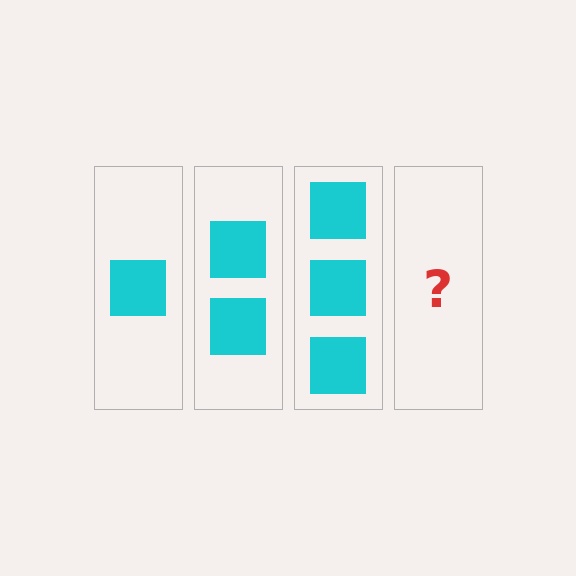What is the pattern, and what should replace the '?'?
The pattern is that each step adds one more square. The '?' should be 4 squares.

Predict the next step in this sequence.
The next step is 4 squares.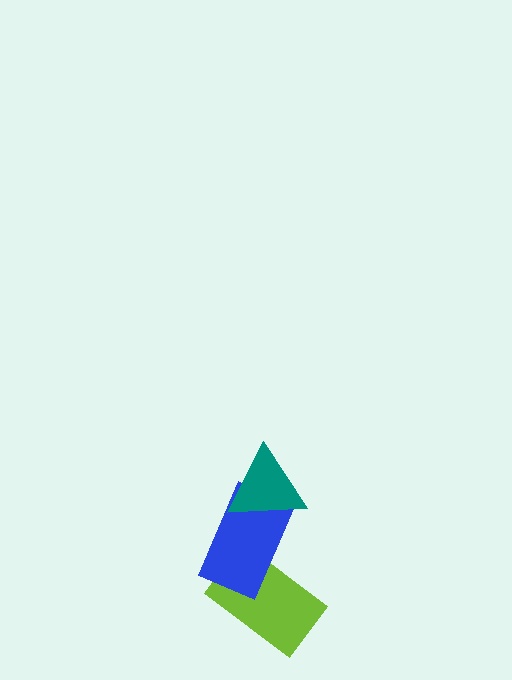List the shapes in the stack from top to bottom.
From top to bottom: the teal triangle, the blue rectangle, the lime rectangle.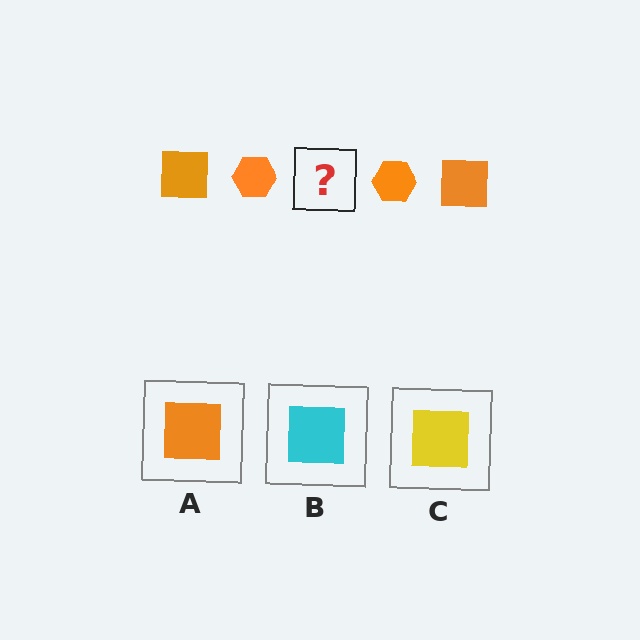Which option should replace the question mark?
Option A.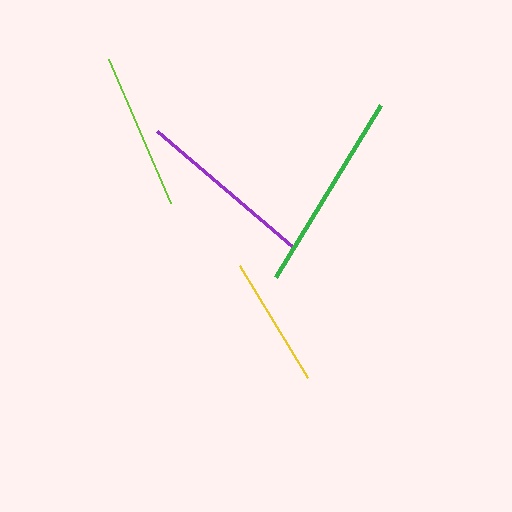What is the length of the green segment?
The green segment is approximately 201 pixels long.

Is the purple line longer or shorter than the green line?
The green line is longer than the purple line.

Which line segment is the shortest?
The yellow line is the shortest at approximately 131 pixels.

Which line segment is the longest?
The green line is the longest at approximately 201 pixels.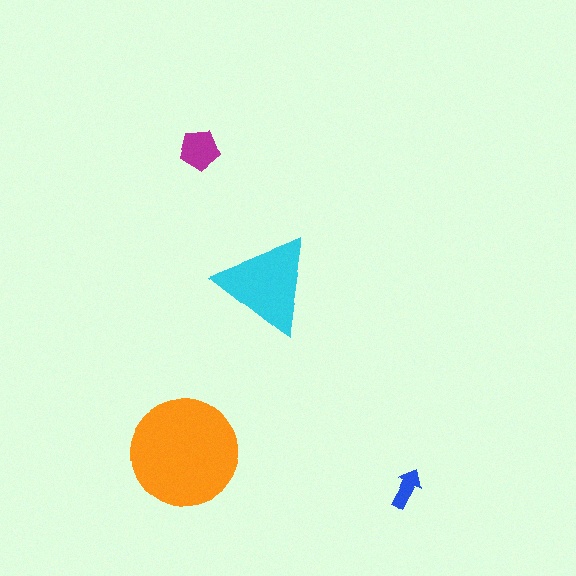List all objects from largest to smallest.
The orange circle, the cyan triangle, the magenta pentagon, the blue arrow.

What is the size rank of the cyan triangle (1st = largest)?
2nd.